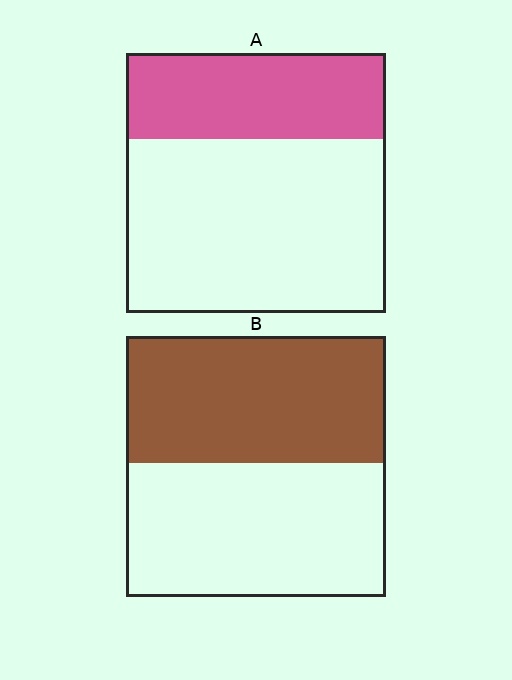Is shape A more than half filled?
No.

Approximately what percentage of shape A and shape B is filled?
A is approximately 35% and B is approximately 50%.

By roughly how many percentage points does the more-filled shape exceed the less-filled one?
By roughly 15 percentage points (B over A).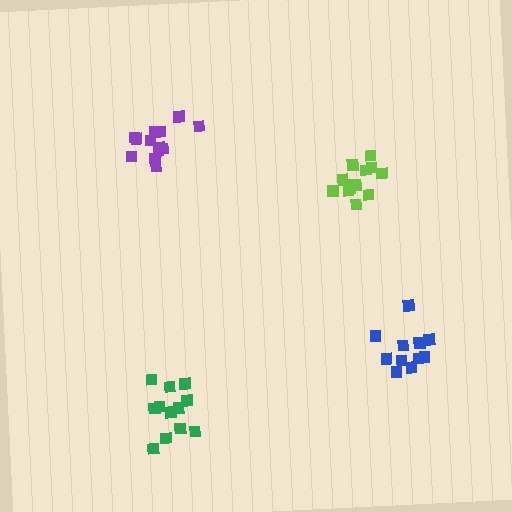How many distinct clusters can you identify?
There are 4 distinct clusters.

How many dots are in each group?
Group 1: 13 dots, Group 2: 11 dots, Group 3: 13 dots, Group 4: 13 dots (50 total).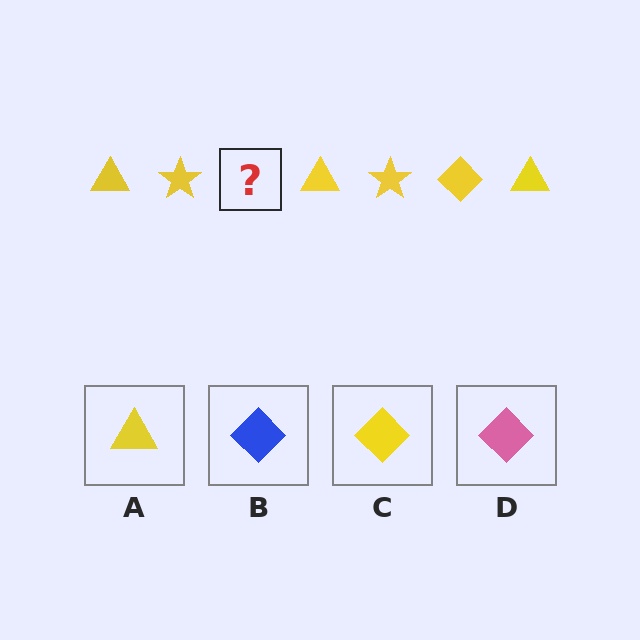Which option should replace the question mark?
Option C.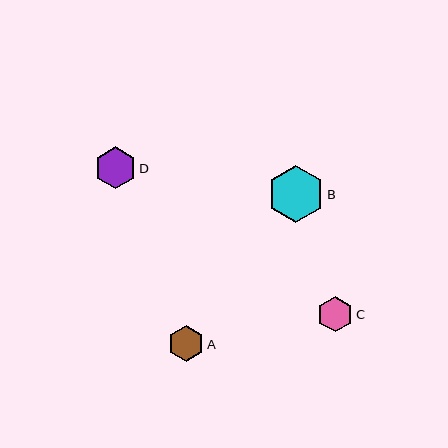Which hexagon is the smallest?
Hexagon C is the smallest with a size of approximately 36 pixels.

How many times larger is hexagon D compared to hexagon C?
Hexagon D is approximately 1.2 times the size of hexagon C.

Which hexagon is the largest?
Hexagon B is the largest with a size of approximately 57 pixels.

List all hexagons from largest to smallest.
From largest to smallest: B, D, A, C.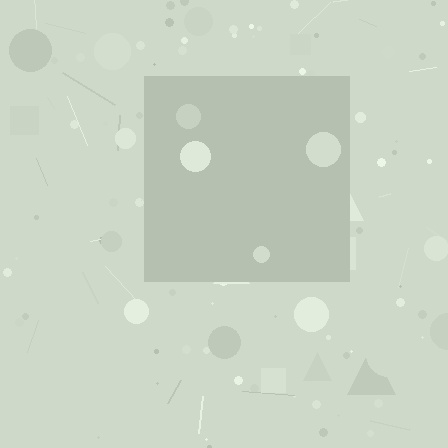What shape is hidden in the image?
A square is hidden in the image.